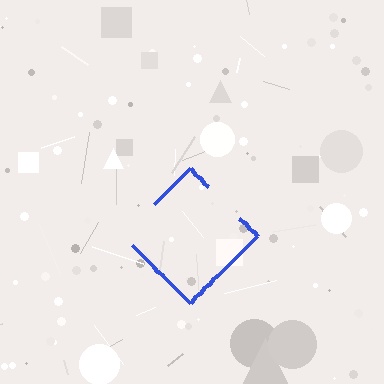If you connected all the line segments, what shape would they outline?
They would outline a diamond.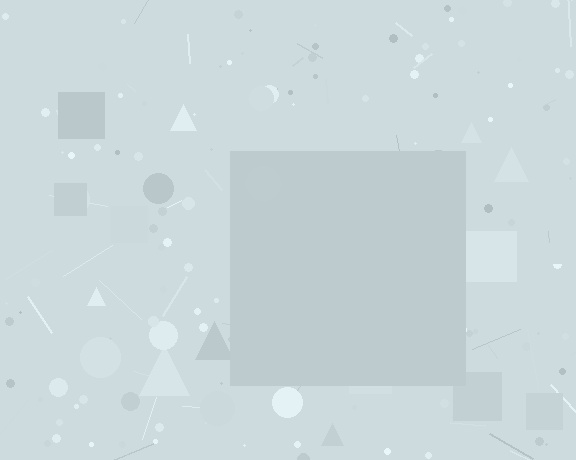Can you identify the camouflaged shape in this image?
The camouflaged shape is a square.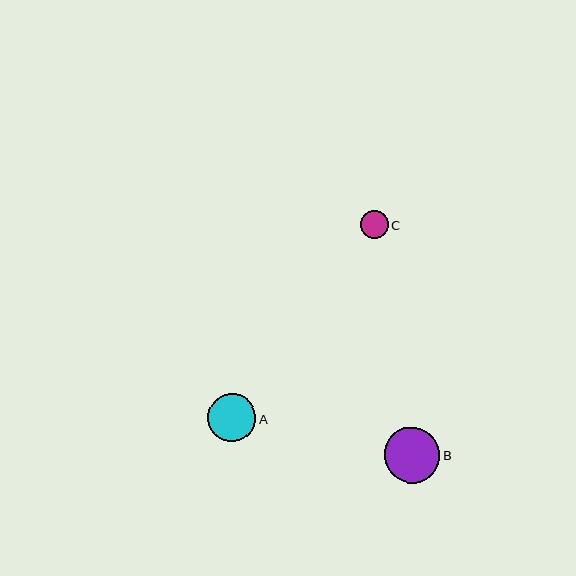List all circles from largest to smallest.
From largest to smallest: B, A, C.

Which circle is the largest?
Circle B is the largest with a size of approximately 56 pixels.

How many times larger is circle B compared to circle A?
Circle B is approximately 1.2 times the size of circle A.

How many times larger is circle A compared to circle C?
Circle A is approximately 1.7 times the size of circle C.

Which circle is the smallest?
Circle C is the smallest with a size of approximately 28 pixels.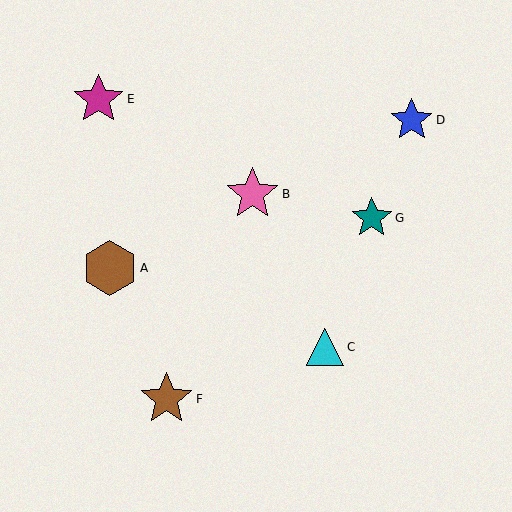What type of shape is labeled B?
Shape B is a pink star.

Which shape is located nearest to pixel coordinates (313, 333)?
The cyan triangle (labeled C) at (325, 347) is nearest to that location.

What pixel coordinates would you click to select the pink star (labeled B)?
Click at (253, 194) to select the pink star B.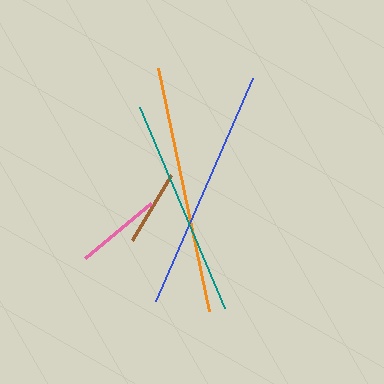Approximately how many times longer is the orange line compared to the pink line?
The orange line is approximately 2.9 times the length of the pink line.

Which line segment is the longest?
The orange line is the longest at approximately 248 pixels.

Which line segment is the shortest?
The brown line is the shortest at approximately 76 pixels.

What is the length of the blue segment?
The blue segment is approximately 243 pixels long.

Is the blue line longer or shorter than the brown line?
The blue line is longer than the brown line.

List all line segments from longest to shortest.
From longest to shortest: orange, blue, teal, pink, brown.